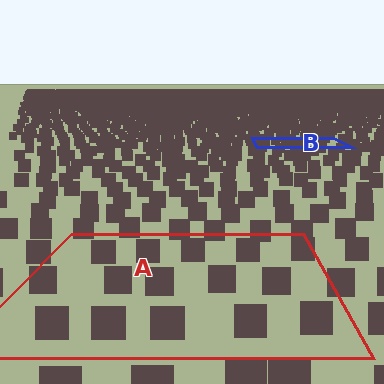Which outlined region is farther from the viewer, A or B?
Region B is farther from the viewer — the texture elements inside it appear smaller and more densely packed.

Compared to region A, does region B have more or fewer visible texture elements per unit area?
Region B has more texture elements per unit area — they are packed more densely because it is farther away.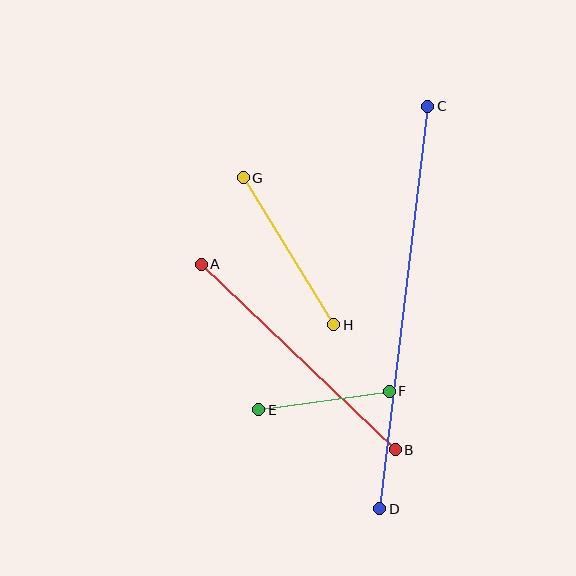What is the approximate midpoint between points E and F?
The midpoint is at approximately (324, 400) pixels.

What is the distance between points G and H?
The distance is approximately 173 pixels.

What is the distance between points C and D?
The distance is approximately 405 pixels.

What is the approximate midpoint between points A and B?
The midpoint is at approximately (298, 357) pixels.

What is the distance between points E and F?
The distance is approximately 132 pixels.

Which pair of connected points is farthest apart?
Points C and D are farthest apart.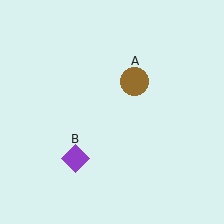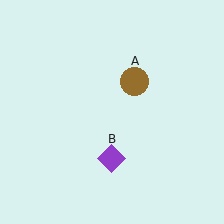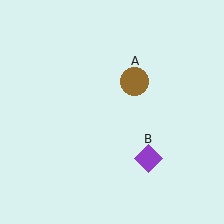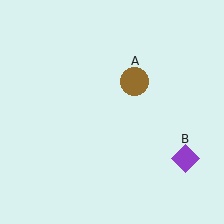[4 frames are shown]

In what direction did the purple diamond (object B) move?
The purple diamond (object B) moved right.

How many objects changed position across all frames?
1 object changed position: purple diamond (object B).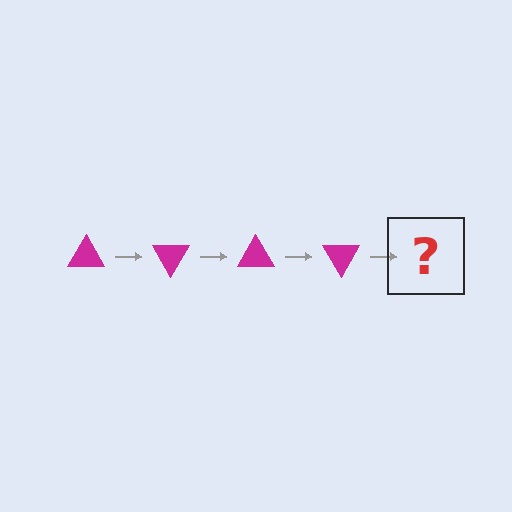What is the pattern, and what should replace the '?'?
The pattern is that the triangle rotates 60 degrees each step. The '?' should be a magenta triangle rotated 240 degrees.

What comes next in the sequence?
The next element should be a magenta triangle rotated 240 degrees.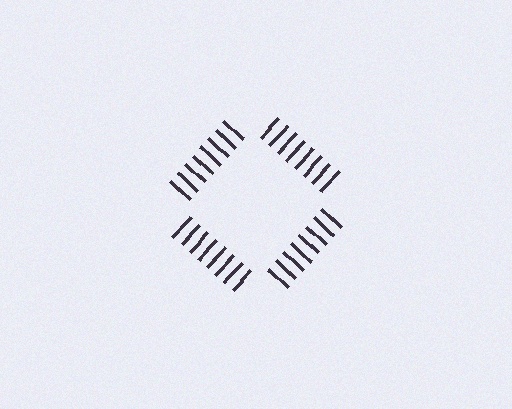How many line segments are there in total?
32 — 8 along each of the 4 edges.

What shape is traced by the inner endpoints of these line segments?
An illusory square — the line segments terminate on its edges but no continuous stroke is drawn.